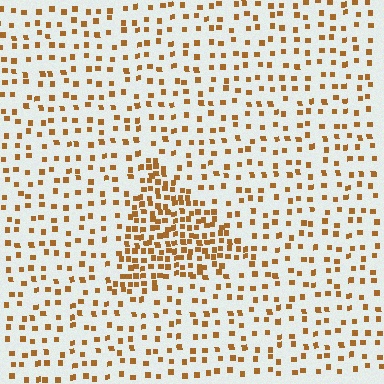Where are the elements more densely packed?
The elements are more densely packed inside the triangle boundary.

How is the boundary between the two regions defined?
The boundary is defined by a change in element density (approximately 2.5x ratio). All elements are the same color, size, and shape.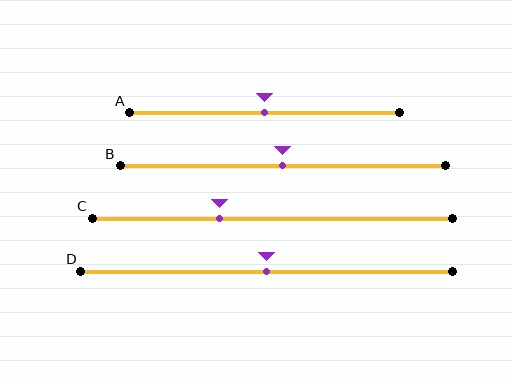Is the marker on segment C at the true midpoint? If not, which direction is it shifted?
No, the marker on segment C is shifted to the left by about 15% of the segment length.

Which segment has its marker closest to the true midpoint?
Segment A has its marker closest to the true midpoint.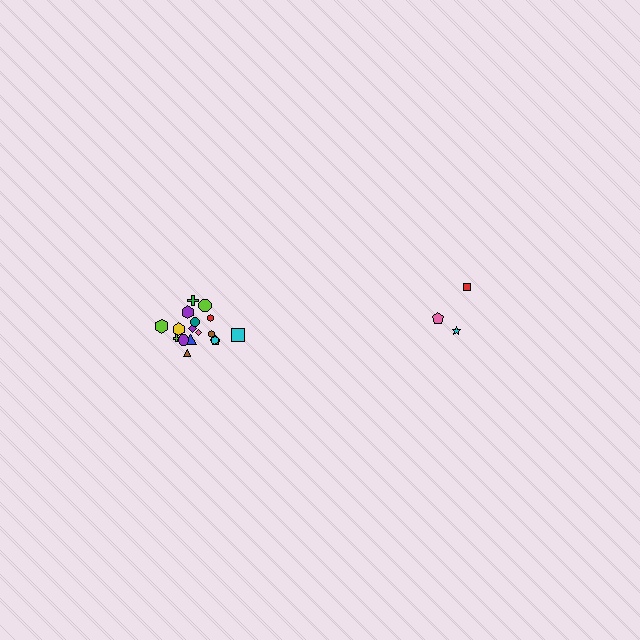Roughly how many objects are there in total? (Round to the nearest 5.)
Roughly 20 objects in total.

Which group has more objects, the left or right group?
The left group.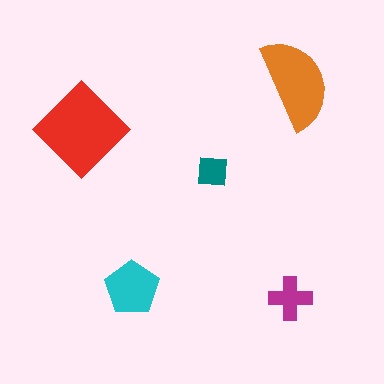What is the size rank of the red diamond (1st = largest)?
1st.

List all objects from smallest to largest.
The teal square, the magenta cross, the cyan pentagon, the orange semicircle, the red diamond.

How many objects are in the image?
There are 5 objects in the image.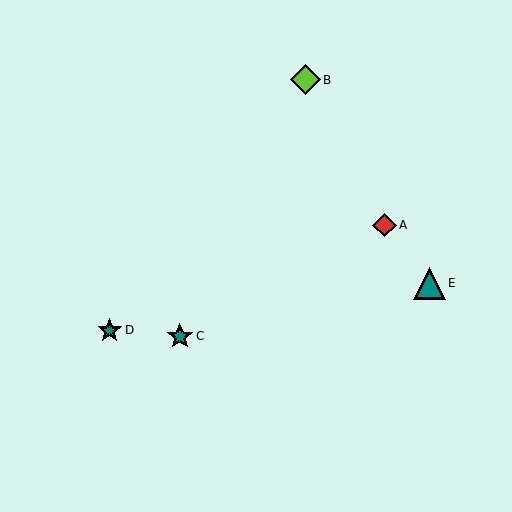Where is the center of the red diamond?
The center of the red diamond is at (385, 225).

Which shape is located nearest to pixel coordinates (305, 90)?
The lime diamond (labeled B) at (305, 80) is nearest to that location.